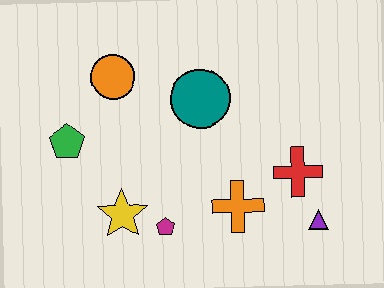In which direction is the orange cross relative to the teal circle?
The orange cross is below the teal circle.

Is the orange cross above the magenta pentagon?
Yes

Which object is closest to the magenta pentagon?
The yellow star is closest to the magenta pentagon.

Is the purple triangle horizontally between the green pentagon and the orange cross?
No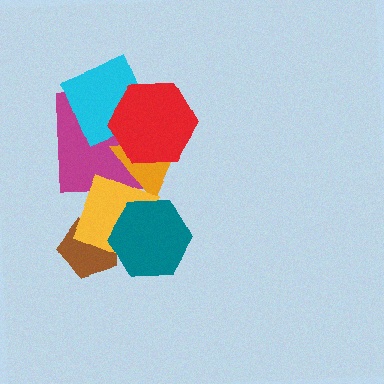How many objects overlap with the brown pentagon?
2 objects overlap with the brown pentagon.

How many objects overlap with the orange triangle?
3 objects overlap with the orange triangle.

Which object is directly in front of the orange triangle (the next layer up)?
The yellow square is directly in front of the orange triangle.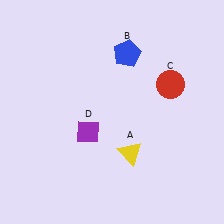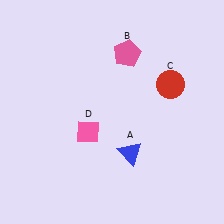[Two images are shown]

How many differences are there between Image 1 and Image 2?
There are 3 differences between the two images.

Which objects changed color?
A changed from yellow to blue. B changed from blue to pink. D changed from purple to pink.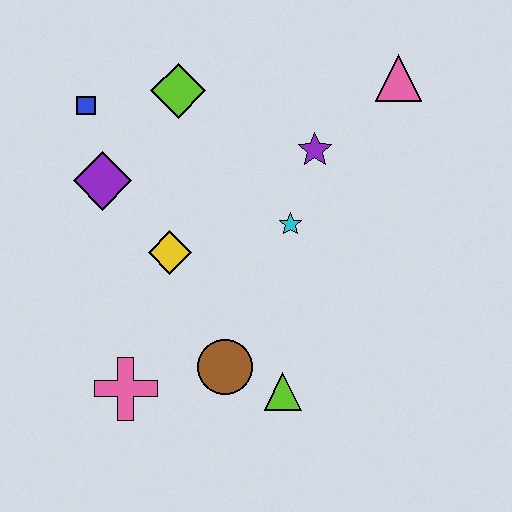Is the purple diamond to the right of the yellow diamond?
No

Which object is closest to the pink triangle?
The purple star is closest to the pink triangle.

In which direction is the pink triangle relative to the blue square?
The pink triangle is to the right of the blue square.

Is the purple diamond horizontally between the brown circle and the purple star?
No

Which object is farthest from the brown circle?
The pink triangle is farthest from the brown circle.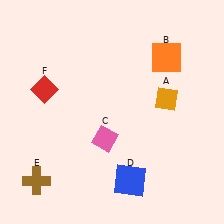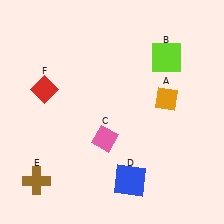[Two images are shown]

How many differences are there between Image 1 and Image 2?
There is 1 difference between the two images.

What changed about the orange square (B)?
In Image 1, B is orange. In Image 2, it changed to lime.